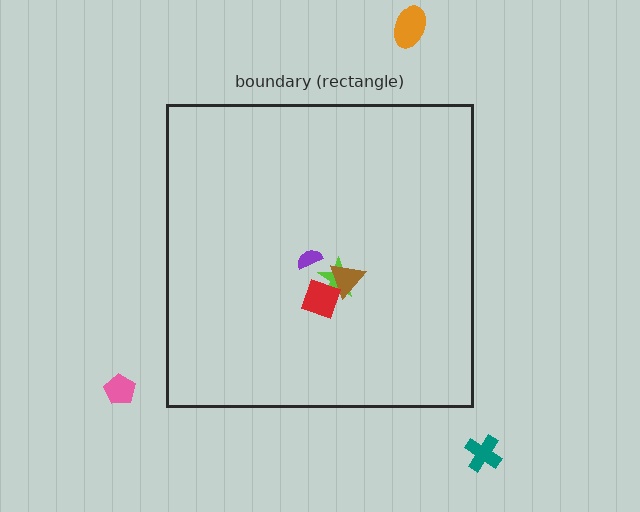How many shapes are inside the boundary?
4 inside, 3 outside.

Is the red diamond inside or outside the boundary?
Inside.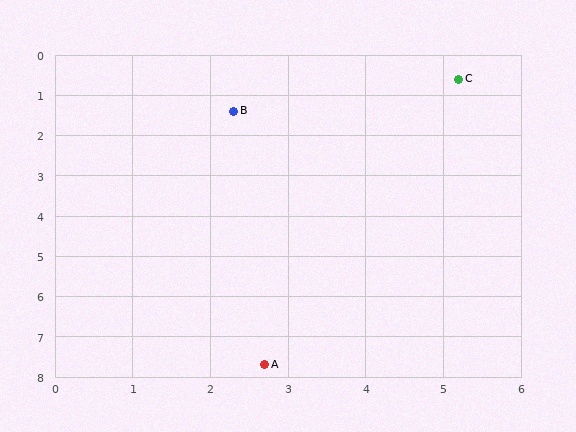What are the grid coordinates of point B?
Point B is at approximately (2.3, 1.4).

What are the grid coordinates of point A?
Point A is at approximately (2.7, 7.7).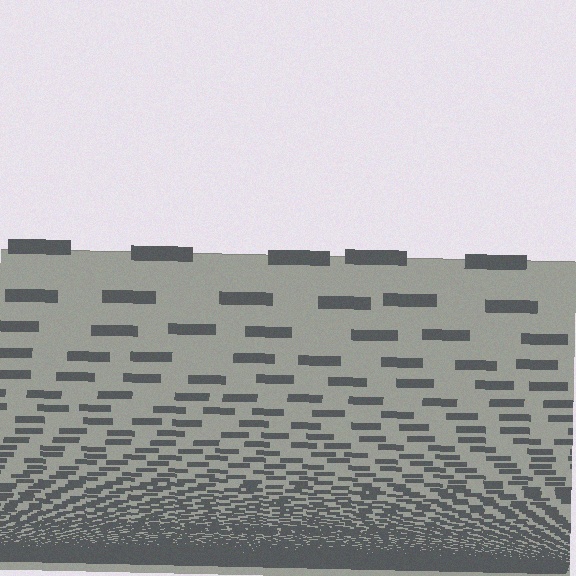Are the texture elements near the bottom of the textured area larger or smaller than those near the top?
Smaller. The gradient is inverted — elements near the bottom are smaller and denser.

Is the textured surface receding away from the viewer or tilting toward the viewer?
The surface appears to tilt toward the viewer. Texture elements get larger and sparser toward the top.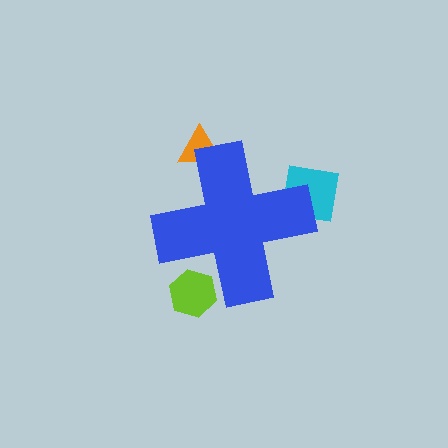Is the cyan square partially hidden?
Yes, the cyan square is partially hidden behind the blue cross.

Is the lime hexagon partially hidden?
Yes, the lime hexagon is partially hidden behind the blue cross.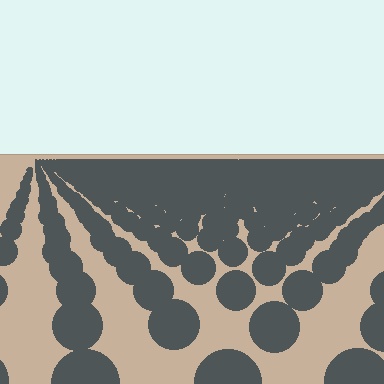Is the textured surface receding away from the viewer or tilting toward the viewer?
The surface is receding away from the viewer. Texture elements get smaller and denser toward the top.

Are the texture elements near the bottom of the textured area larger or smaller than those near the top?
Larger. Near the bottom, elements are closer to the viewer and appear at a bigger on-screen size.